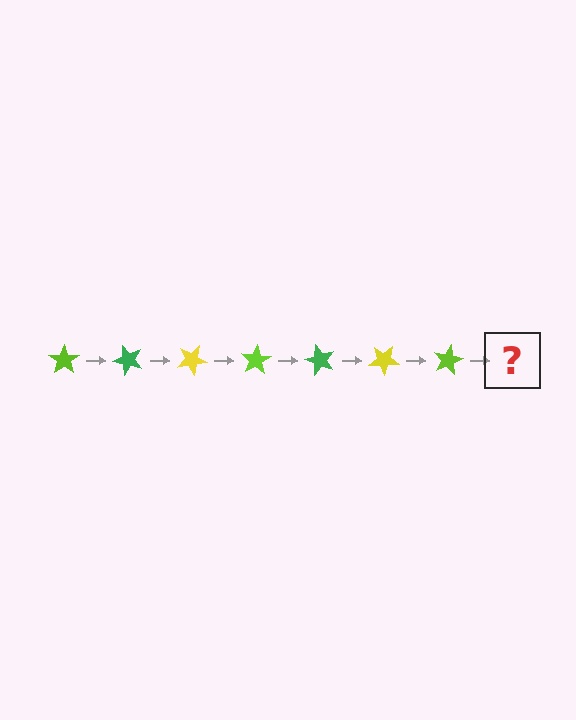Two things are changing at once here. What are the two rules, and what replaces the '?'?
The two rules are that it rotates 50 degrees each step and the color cycles through lime, green, and yellow. The '?' should be a green star, rotated 350 degrees from the start.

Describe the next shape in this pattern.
It should be a green star, rotated 350 degrees from the start.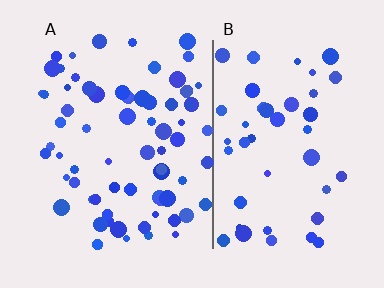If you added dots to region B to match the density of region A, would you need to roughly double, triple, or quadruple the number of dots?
Approximately double.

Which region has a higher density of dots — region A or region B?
A (the left).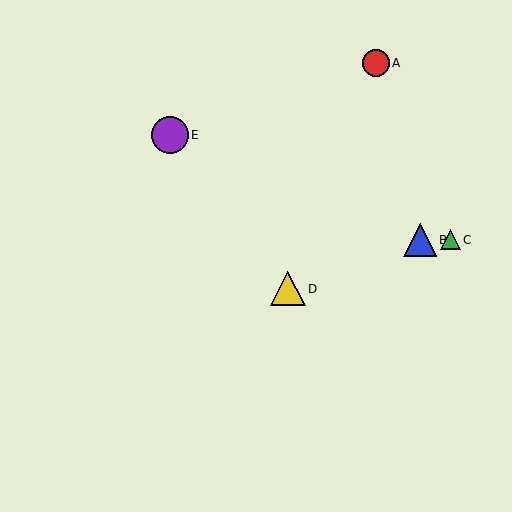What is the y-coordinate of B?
Object B is at y≈240.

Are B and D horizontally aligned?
No, B is at y≈240 and D is at y≈289.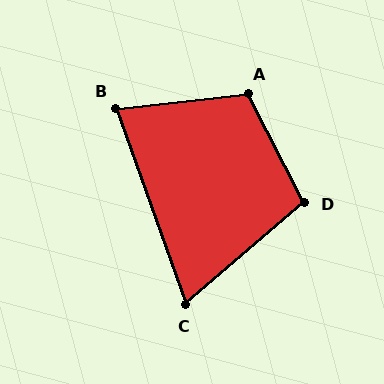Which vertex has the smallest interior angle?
C, at approximately 69 degrees.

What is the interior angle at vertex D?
Approximately 103 degrees (obtuse).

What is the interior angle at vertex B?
Approximately 77 degrees (acute).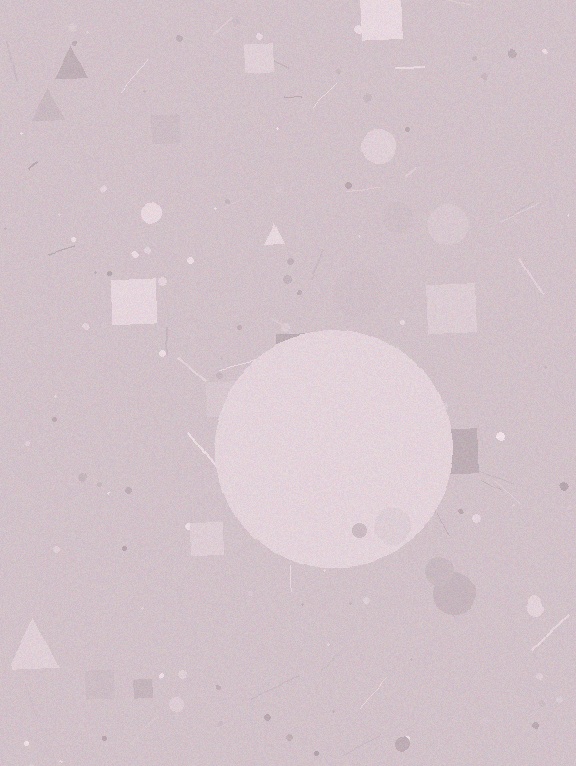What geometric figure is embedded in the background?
A circle is embedded in the background.